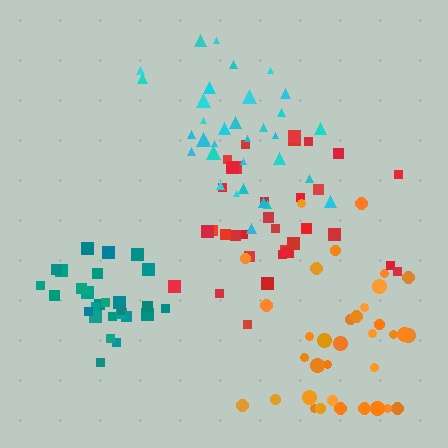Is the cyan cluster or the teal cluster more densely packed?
Teal.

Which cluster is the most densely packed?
Teal.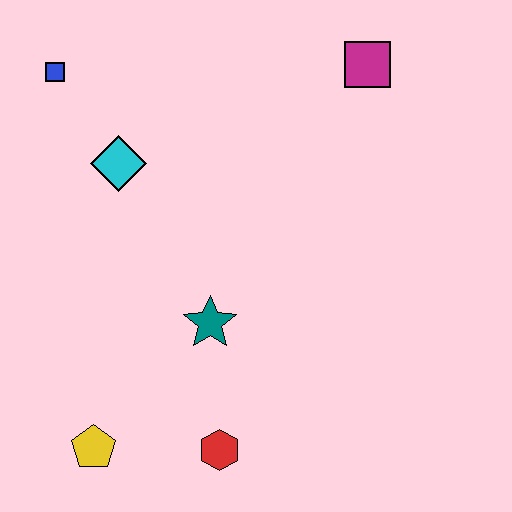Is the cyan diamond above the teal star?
Yes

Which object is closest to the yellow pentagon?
The red hexagon is closest to the yellow pentagon.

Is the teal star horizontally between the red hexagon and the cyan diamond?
Yes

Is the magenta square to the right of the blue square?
Yes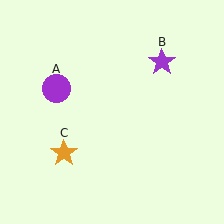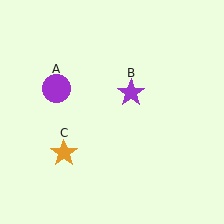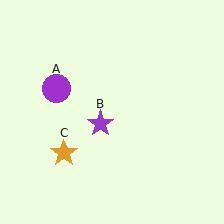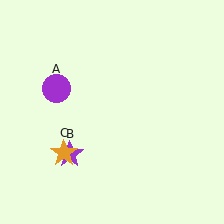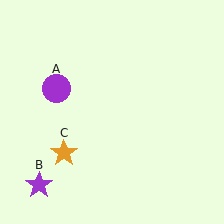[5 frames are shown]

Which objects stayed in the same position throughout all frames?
Purple circle (object A) and orange star (object C) remained stationary.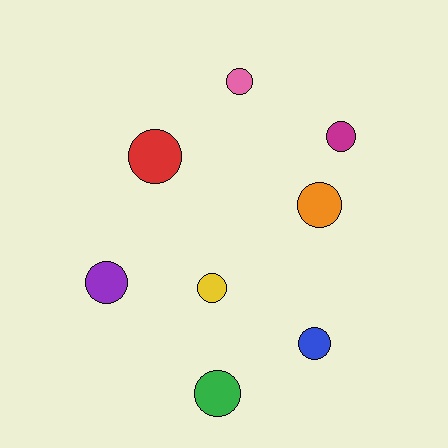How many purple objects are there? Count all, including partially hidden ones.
There is 1 purple object.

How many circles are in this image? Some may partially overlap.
There are 8 circles.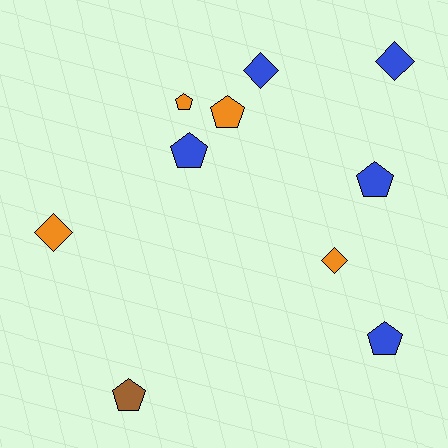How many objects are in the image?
There are 10 objects.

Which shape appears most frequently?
Pentagon, with 6 objects.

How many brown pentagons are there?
There is 1 brown pentagon.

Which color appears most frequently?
Blue, with 5 objects.